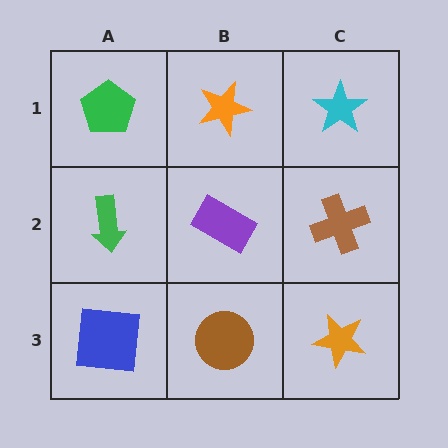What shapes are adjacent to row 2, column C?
A cyan star (row 1, column C), an orange star (row 3, column C), a purple rectangle (row 2, column B).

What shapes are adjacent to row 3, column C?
A brown cross (row 2, column C), a brown circle (row 3, column B).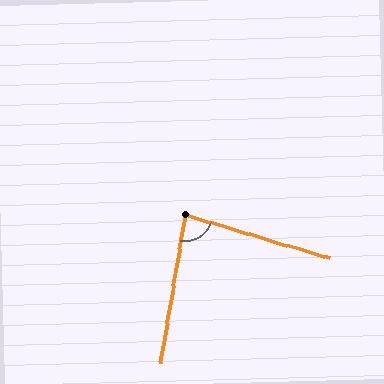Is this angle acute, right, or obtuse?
It is acute.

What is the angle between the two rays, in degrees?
Approximately 83 degrees.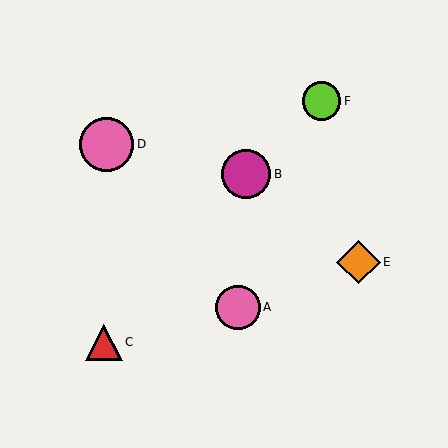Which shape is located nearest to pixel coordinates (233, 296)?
The pink circle (labeled A) at (238, 307) is nearest to that location.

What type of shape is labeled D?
Shape D is a pink circle.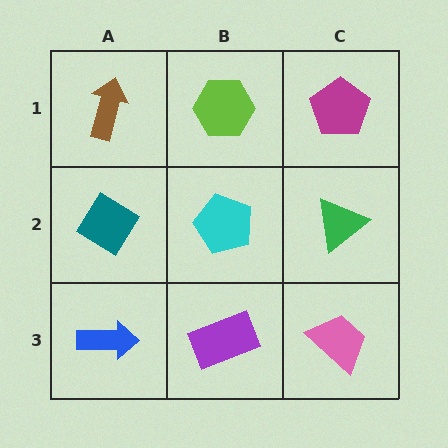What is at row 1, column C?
A magenta pentagon.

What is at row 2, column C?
A green triangle.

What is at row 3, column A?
A blue arrow.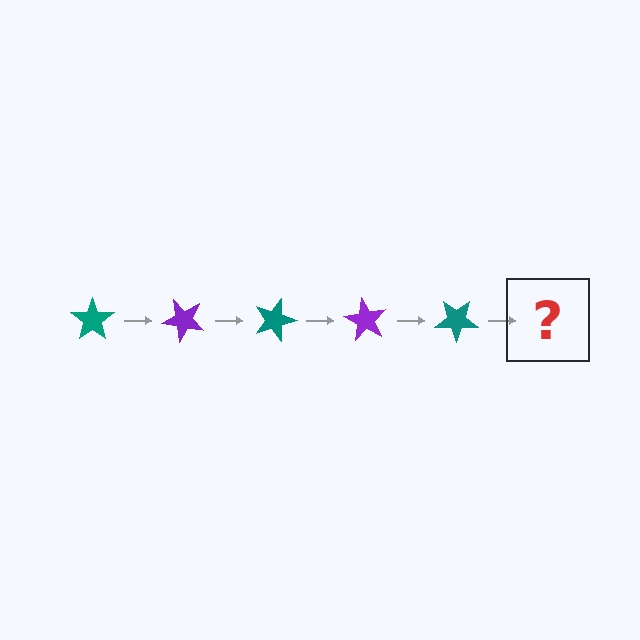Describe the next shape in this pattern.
It should be a purple star, rotated 225 degrees from the start.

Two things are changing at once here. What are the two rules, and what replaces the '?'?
The two rules are that it rotates 45 degrees each step and the color cycles through teal and purple. The '?' should be a purple star, rotated 225 degrees from the start.